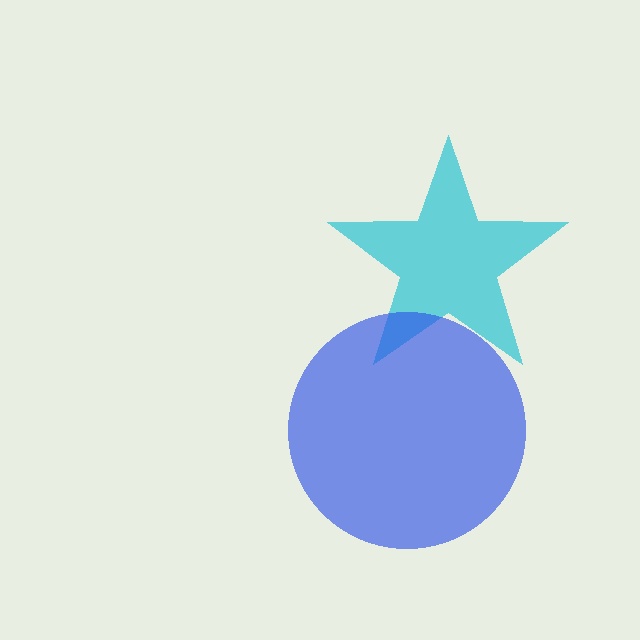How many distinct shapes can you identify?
There are 2 distinct shapes: a cyan star, a blue circle.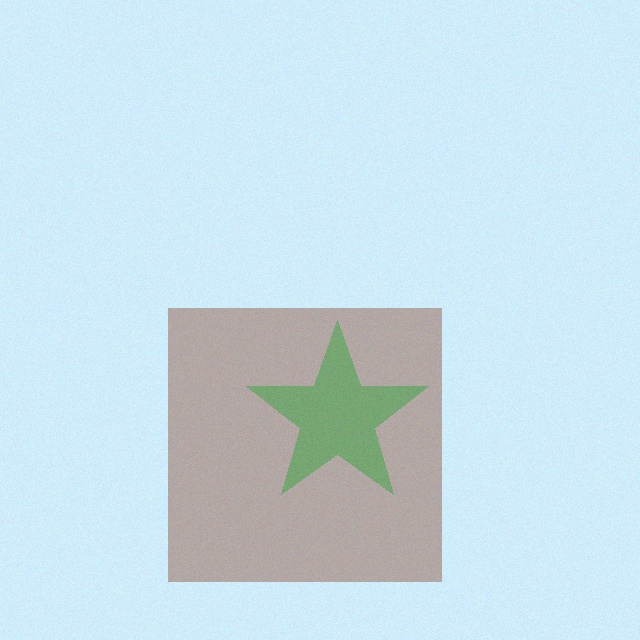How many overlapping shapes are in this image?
There are 2 overlapping shapes in the image.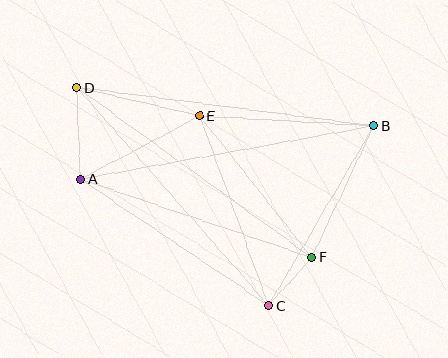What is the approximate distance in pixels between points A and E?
The distance between A and E is approximately 135 pixels.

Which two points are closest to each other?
Points C and F are closest to each other.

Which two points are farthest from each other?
Points B and D are farthest from each other.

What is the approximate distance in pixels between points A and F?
The distance between A and F is approximately 244 pixels.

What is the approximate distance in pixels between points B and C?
The distance between B and C is approximately 208 pixels.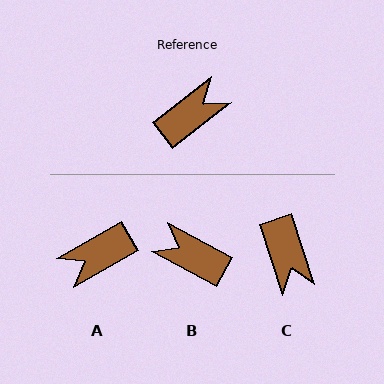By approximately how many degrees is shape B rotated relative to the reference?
Approximately 114 degrees counter-clockwise.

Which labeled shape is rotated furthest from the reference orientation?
A, about 172 degrees away.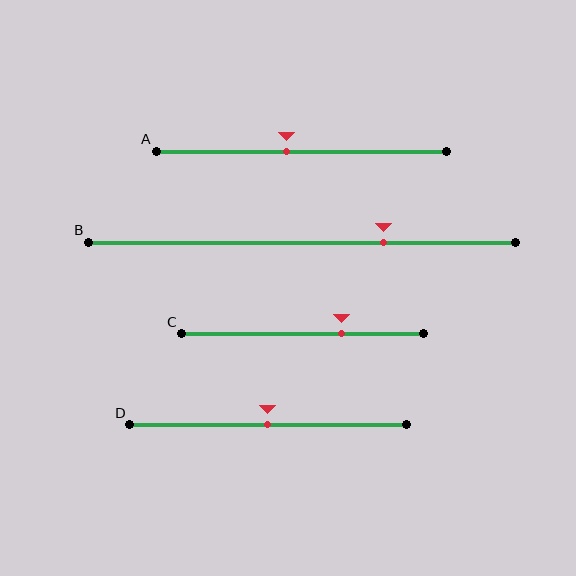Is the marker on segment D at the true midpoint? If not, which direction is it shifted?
Yes, the marker on segment D is at the true midpoint.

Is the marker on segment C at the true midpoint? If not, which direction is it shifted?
No, the marker on segment C is shifted to the right by about 16% of the segment length.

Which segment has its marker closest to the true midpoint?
Segment D has its marker closest to the true midpoint.